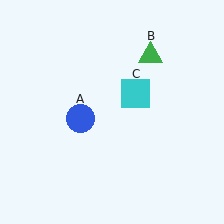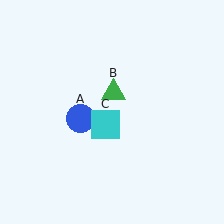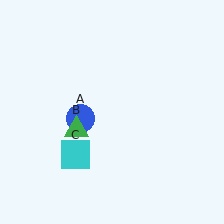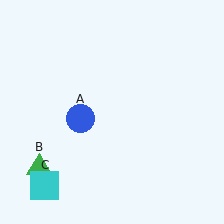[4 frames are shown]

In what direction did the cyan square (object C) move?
The cyan square (object C) moved down and to the left.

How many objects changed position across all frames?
2 objects changed position: green triangle (object B), cyan square (object C).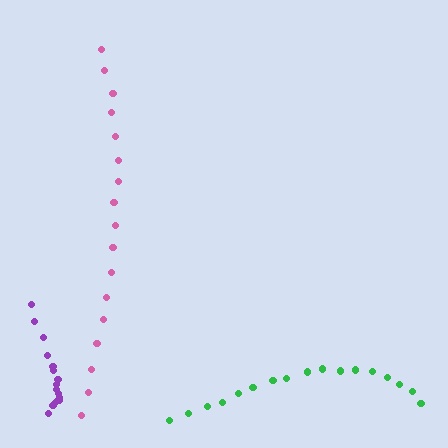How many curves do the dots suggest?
There are 3 distinct paths.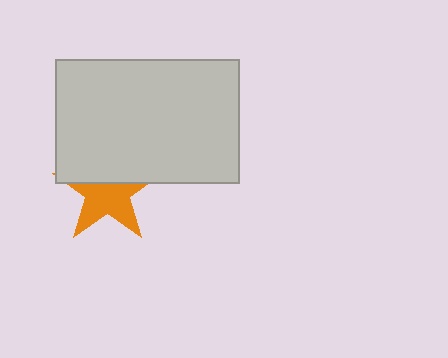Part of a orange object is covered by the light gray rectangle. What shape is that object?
It is a star.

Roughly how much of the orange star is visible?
About half of it is visible (roughly 60%).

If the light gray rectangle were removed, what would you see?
You would see the complete orange star.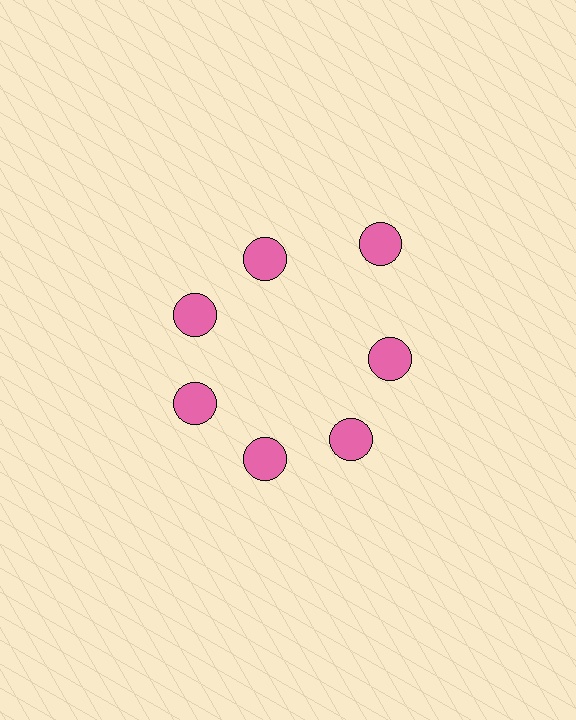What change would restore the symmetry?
The symmetry would be restored by moving it inward, back onto the ring so that all 7 circles sit at equal angles and equal distance from the center.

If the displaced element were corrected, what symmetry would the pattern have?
It would have 7-fold rotational symmetry — the pattern would map onto itself every 51 degrees.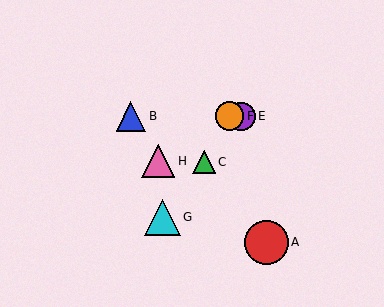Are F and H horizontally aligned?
No, F is at y≈116 and H is at y≈161.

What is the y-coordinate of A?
Object A is at y≈243.